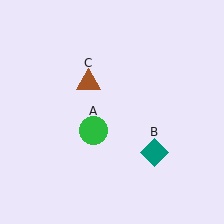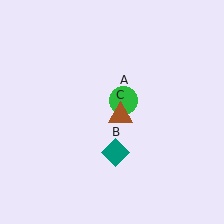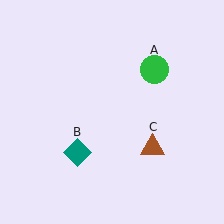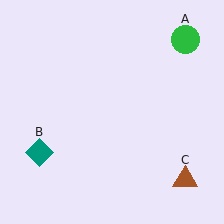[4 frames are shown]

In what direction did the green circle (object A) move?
The green circle (object A) moved up and to the right.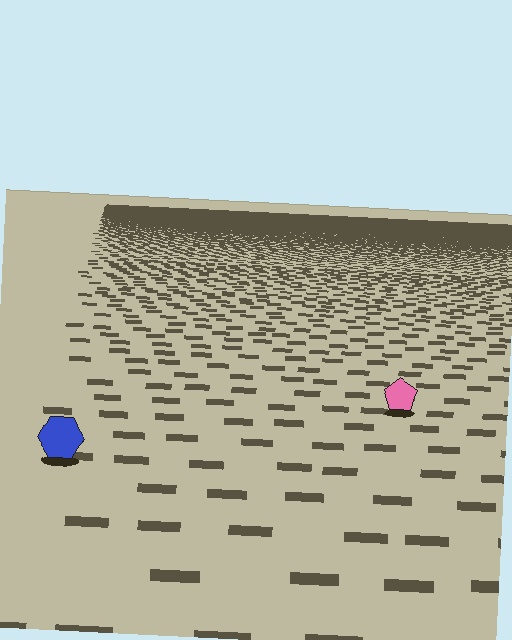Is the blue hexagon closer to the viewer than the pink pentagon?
Yes. The blue hexagon is closer — you can tell from the texture gradient: the ground texture is coarser near it.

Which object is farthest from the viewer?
The pink pentagon is farthest from the viewer. It appears smaller and the ground texture around it is denser.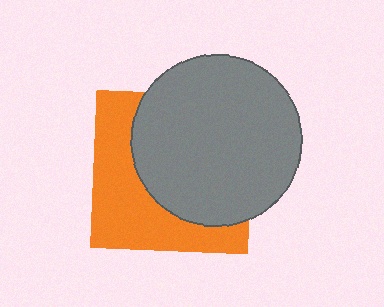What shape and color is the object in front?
The object in front is a gray circle.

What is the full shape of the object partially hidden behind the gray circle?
The partially hidden object is an orange square.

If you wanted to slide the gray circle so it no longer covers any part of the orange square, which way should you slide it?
Slide it toward the upper-right — that is the most direct way to separate the two shapes.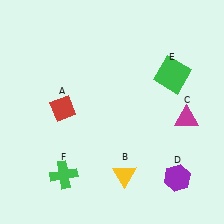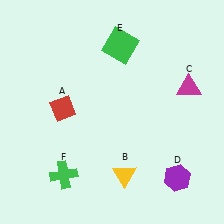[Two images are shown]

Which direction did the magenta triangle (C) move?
The magenta triangle (C) moved up.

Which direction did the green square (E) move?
The green square (E) moved left.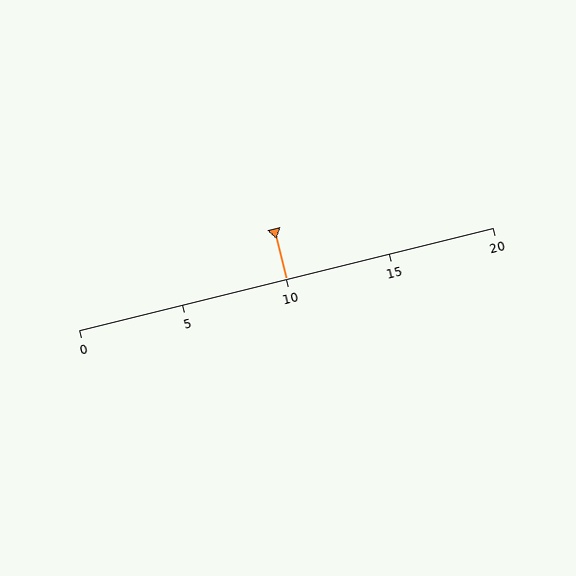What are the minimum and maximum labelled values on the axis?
The axis runs from 0 to 20.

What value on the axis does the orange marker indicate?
The marker indicates approximately 10.